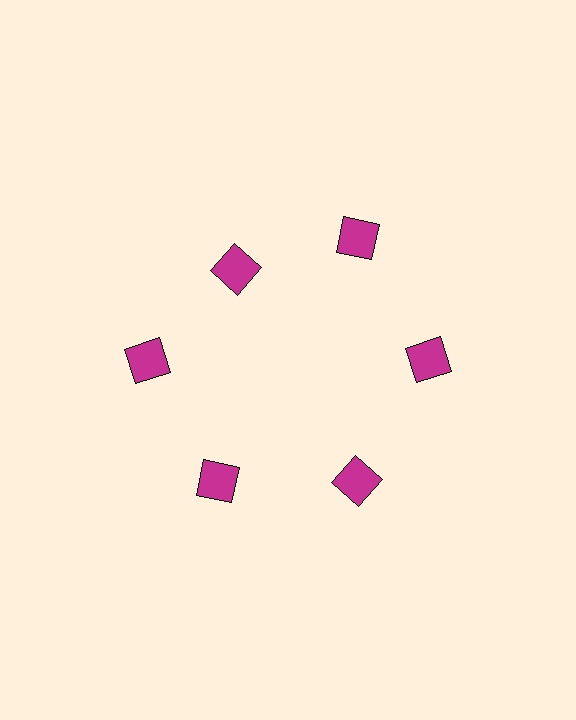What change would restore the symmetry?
The symmetry would be restored by moving it outward, back onto the ring so that all 6 squares sit at equal angles and equal distance from the center.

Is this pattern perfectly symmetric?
No. The 6 magenta squares are arranged in a ring, but one element near the 11 o'clock position is pulled inward toward the center, breaking the 6-fold rotational symmetry.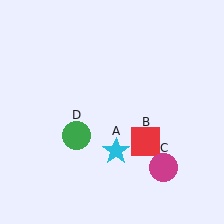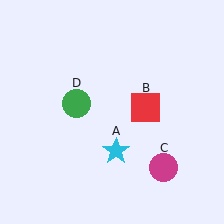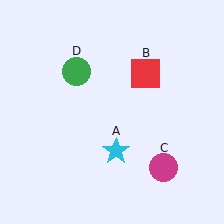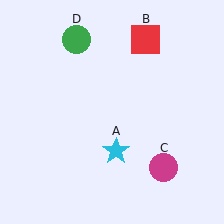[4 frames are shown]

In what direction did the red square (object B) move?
The red square (object B) moved up.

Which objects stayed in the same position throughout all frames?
Cyan star (object A) and magenta circle (object C) remained stationary.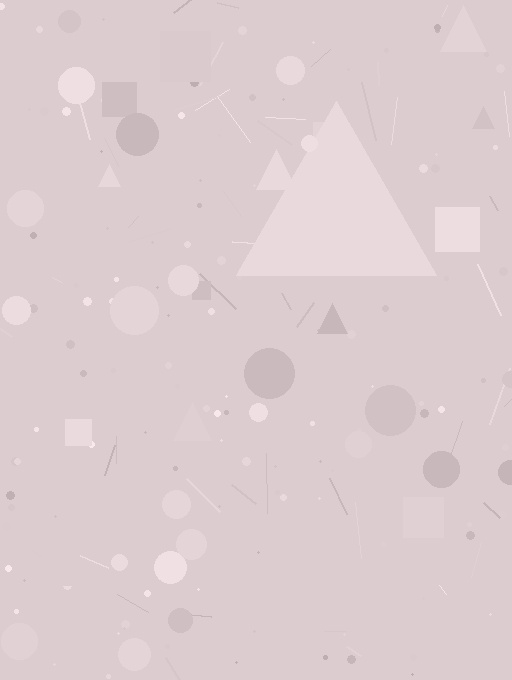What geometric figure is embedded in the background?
A triangle is embedded in the background.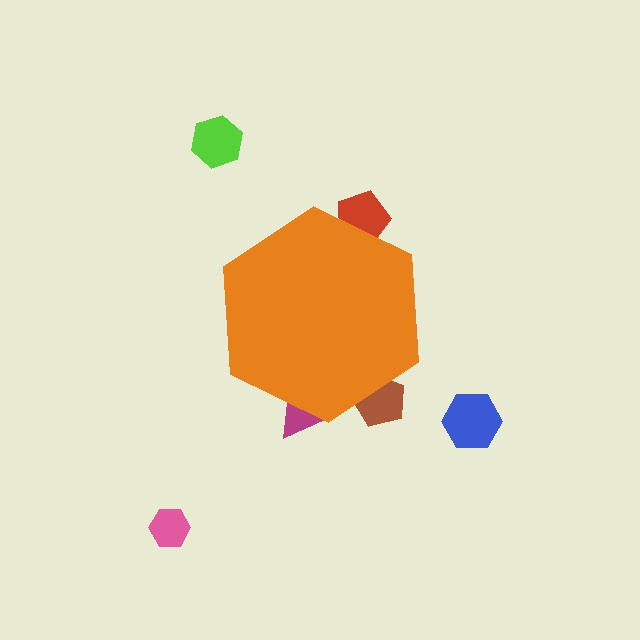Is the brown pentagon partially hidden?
Yes, the brown pentagon is partially hidden behind the orange hexagon.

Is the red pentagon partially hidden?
Yes, the red pentagon is partially hidden behind the orange hexagon.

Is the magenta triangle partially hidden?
Yes, the magenta triangle is partially hidden behind the orange hexagon.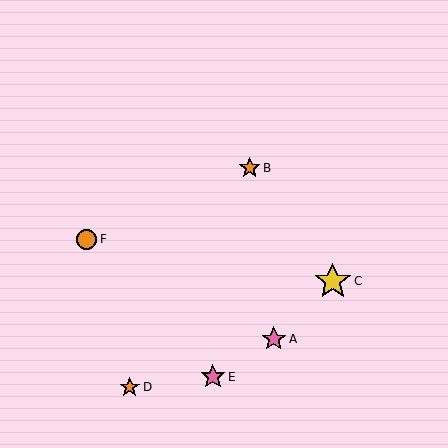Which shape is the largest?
The yellow star (labeled C) is the largest.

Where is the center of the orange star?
The center of the orange star is at (130, 387).